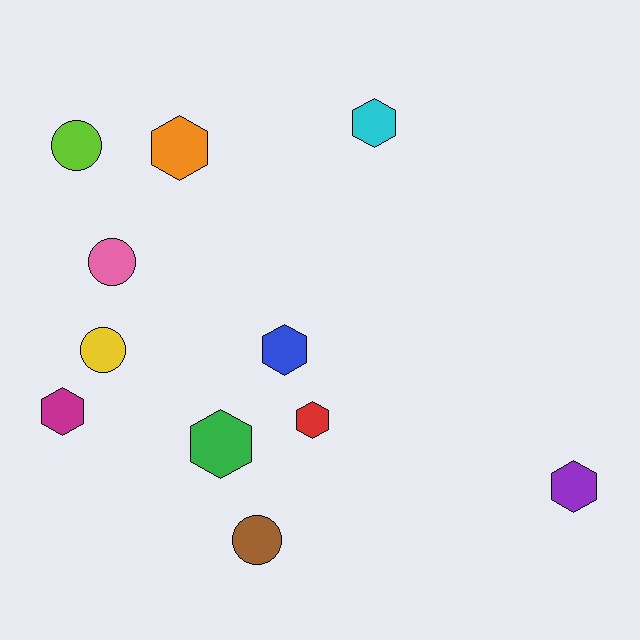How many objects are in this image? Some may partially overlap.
There are 11 objects.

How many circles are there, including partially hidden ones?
There are 4 circles.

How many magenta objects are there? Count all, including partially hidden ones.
There is 1 magenta object.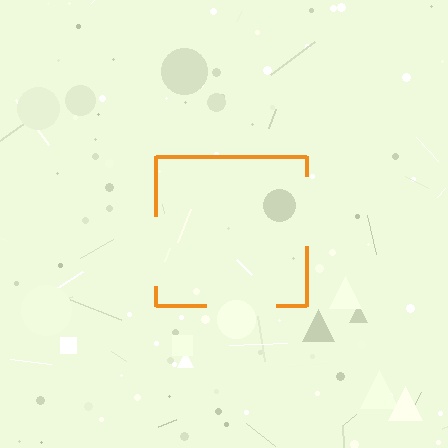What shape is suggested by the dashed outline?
The dashed outline suggests a square.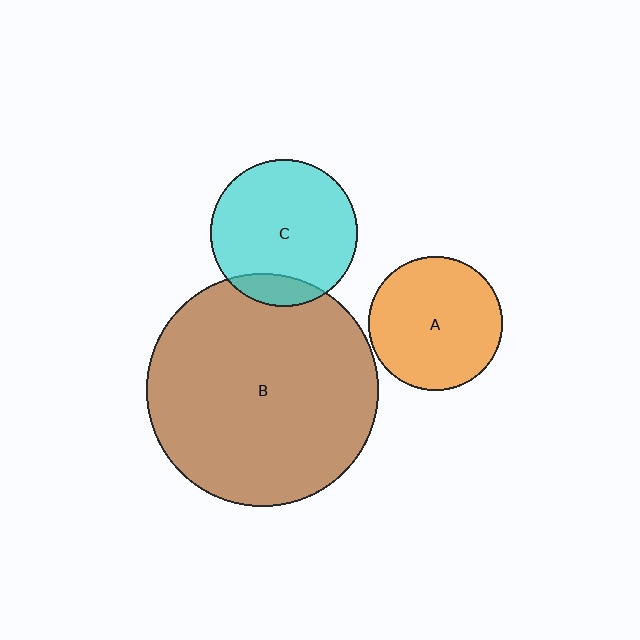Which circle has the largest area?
Circle B (brown).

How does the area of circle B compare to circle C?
Approximately 2.5 times.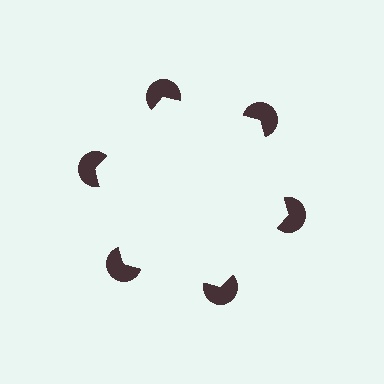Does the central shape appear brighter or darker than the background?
It typically appears slightly brighter than the background, even though no actual brightness change is drawn.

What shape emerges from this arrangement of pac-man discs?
An illusory hexagon — its edges are inferred from the aligned wedge cuts in the pac-man discs, not physically drawn.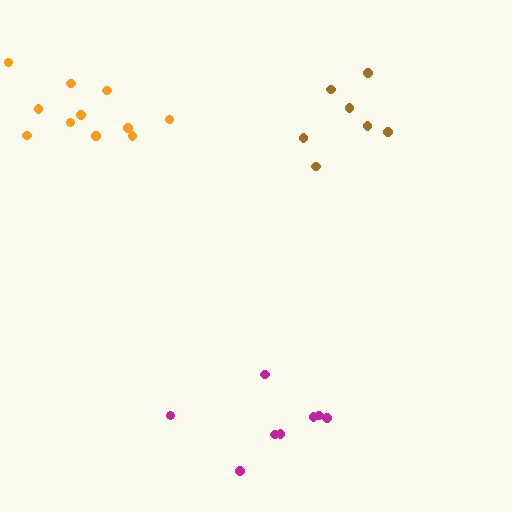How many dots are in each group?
Group 1: 11 dots, Group 2: 8 dots, Group 3: 7 dots (26 total).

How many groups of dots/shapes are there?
There are 3 groups.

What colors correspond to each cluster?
The clusters are colored: orange, magenta, brown.